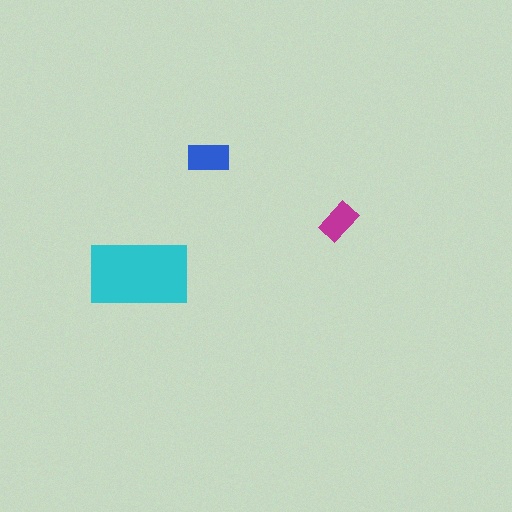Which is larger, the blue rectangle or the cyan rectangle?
The cyan one.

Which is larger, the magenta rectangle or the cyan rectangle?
The cyan one.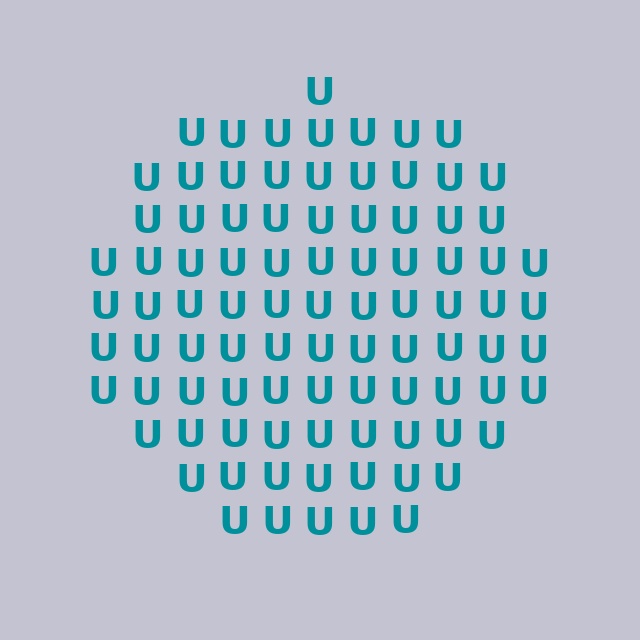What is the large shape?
The large shape is a circle.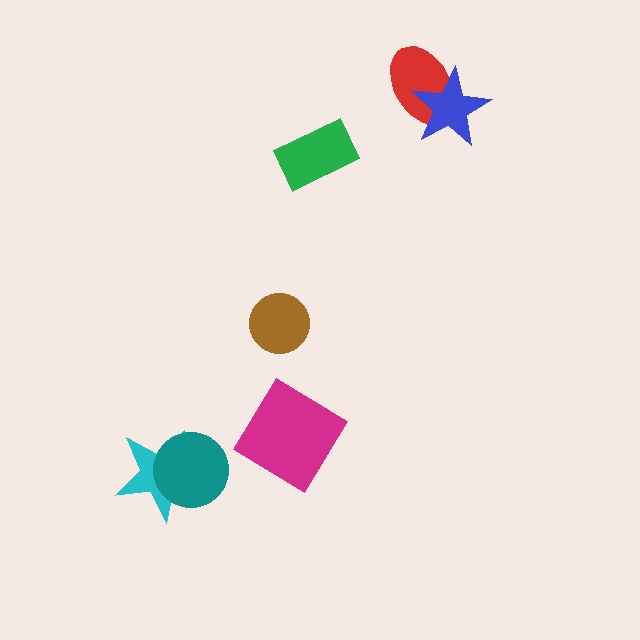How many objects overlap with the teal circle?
1 object overlaps with the teal circle.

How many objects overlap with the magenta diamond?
0 objects overlap with the magenta diamond.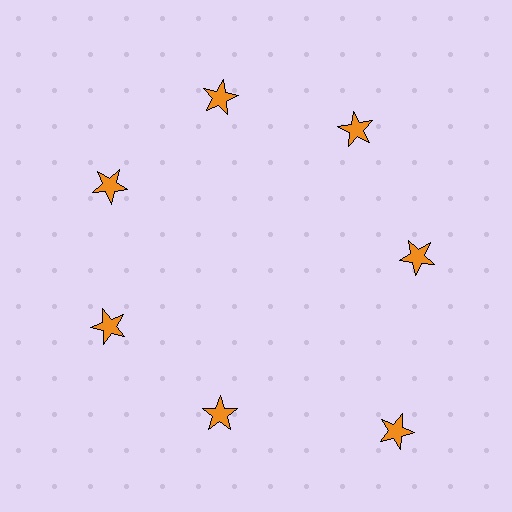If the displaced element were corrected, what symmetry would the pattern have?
It would have 7-fold rotational symmetry — the pattern would map onto itself every 51 degrees.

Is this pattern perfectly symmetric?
No. The 7 orange stars are arranged in a ring, but one element near the 5 o'clock position is pushed outward from the center, breaking the 7-fold rotational symmetry.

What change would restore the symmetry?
The symmetry would be restored by moving it inward, back onto the ring so that all 7 stars sit at equal angles and equal distance from the center.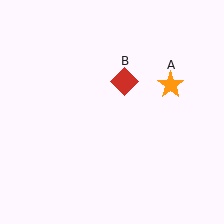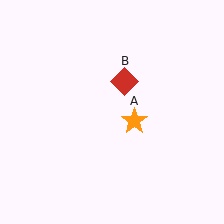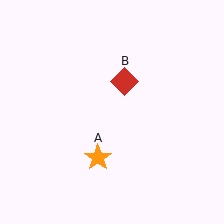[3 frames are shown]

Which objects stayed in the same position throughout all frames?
Red diamond (object B) remained stationary.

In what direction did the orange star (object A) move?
The orange star (object A) moved down and to the left.